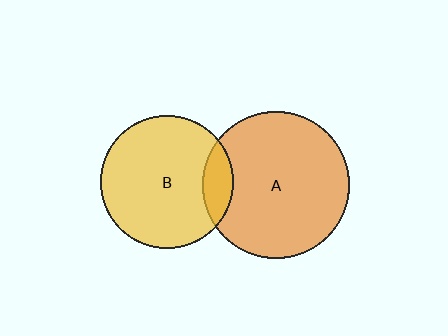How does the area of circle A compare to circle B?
Approximately 1.2 times.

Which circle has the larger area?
Circle A (orange).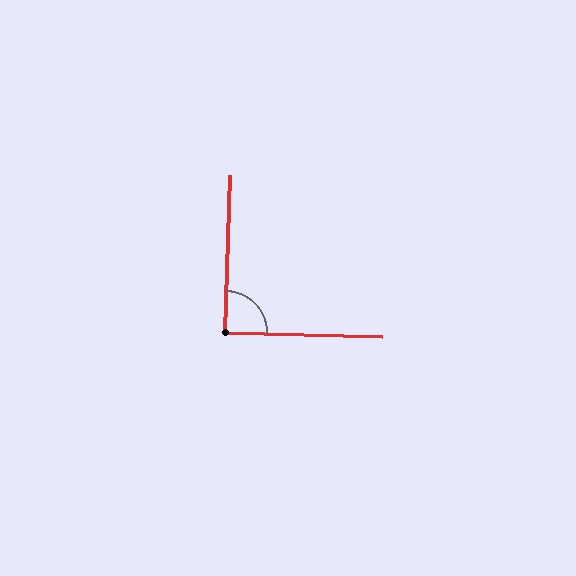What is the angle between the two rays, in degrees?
Approximately 89 degrees.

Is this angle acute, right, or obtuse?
It is approximately a right angle.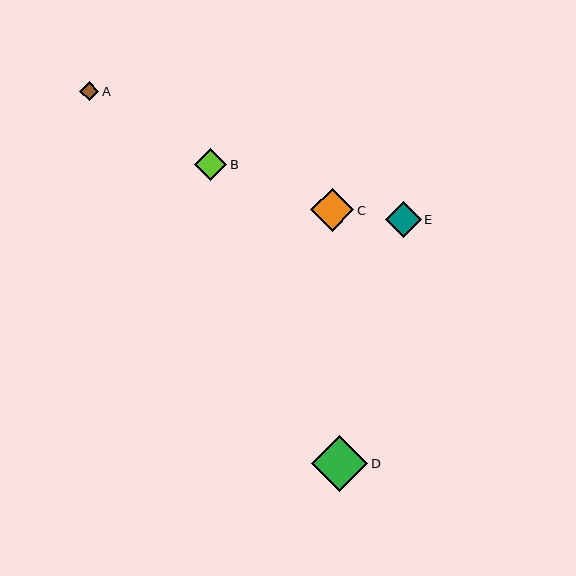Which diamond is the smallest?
Diamond A is the smallest with a size of approximately 19 pixels.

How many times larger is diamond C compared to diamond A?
Diamond C is approximately 2.3 times the size of diamond A.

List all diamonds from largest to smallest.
From largest to smallest: D, C, E, B, A.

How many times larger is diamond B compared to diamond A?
Diamond B is approximately 1.7 times the size of diamond A.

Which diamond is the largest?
Diamond D is the largest with a size of approximately 56 pixels.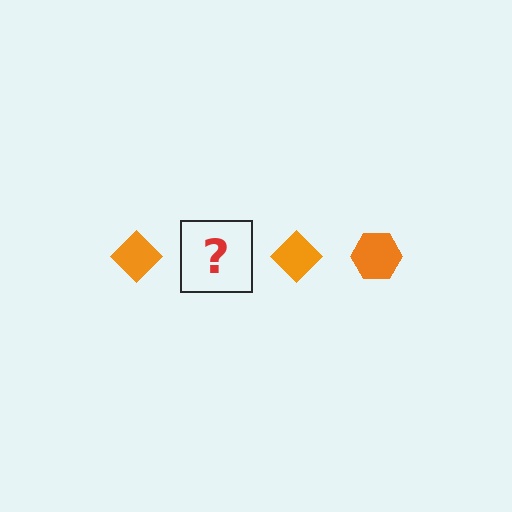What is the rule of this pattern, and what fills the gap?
The rule is that the pattern cycles through diamond, hexagon shapes in orange. The gap should be filled with an orange hexagon.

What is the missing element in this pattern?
The missing element is an orange hexagon.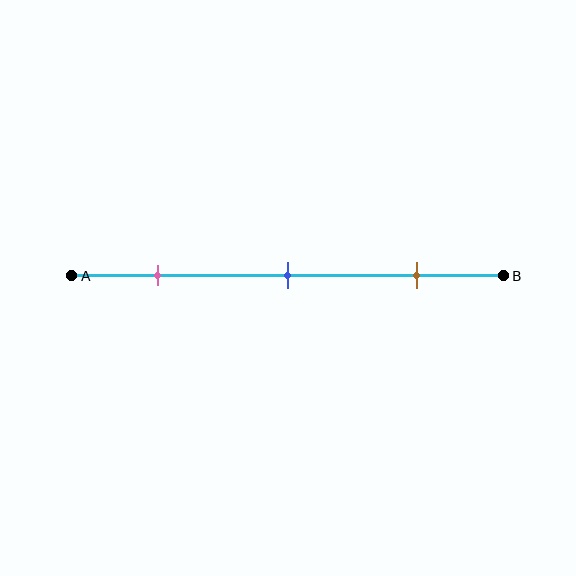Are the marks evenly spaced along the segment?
Yes, the marks are approximately evenly spaced.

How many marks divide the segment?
There are 3 marks dividing the segment.